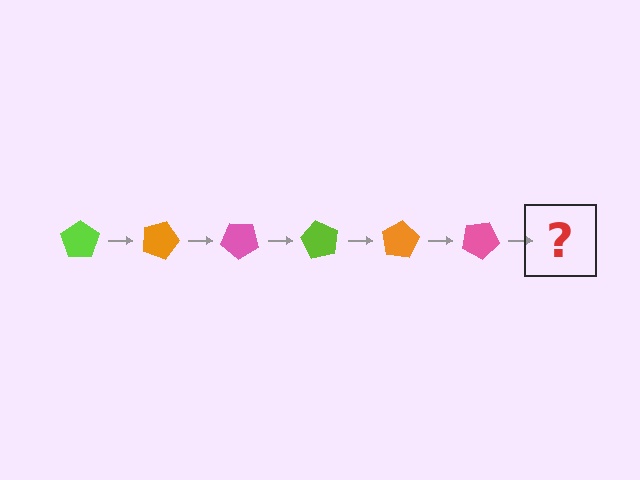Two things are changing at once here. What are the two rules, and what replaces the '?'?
The two rules are that it rotates 20 degrees each step and the color cycles through lime, orange, and pink. The '?' should be a lime pentagon, rotated 120 degrees from the start.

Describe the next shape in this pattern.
It should be a lime pentagon, rotated 120 degrees from the start.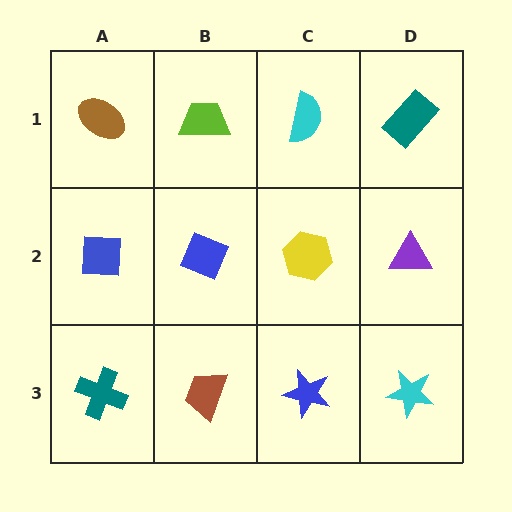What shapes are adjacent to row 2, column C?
A cyan semicircle (row 1, column C), a blue star (row 3, column C), a blue diamond (row 2, column B), a purple triangle (row 2, column D).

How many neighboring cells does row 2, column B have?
4.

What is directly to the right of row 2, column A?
A blue diamond.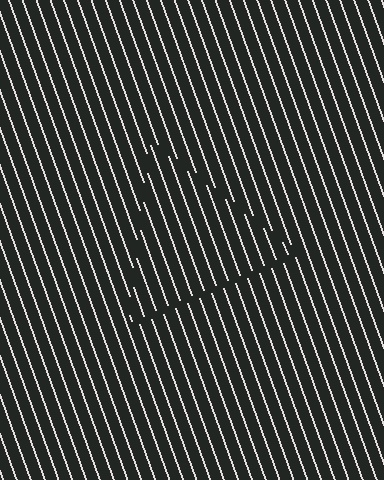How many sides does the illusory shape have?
3 sides — the line-ends trace a triangle.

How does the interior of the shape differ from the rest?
The interior of the shape contains the same grating, shifted by half a period — the contour is defined by the phase discontinuity where line-ends from the inner and outer gratings abut.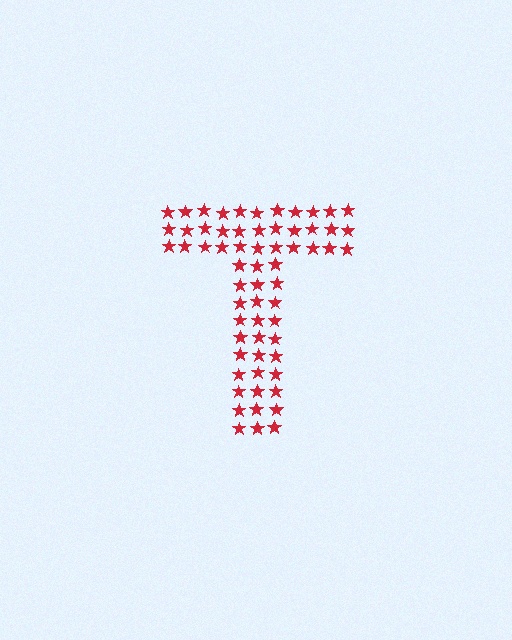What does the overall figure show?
The overall figure shows the letter T.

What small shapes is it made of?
It is made of small stars.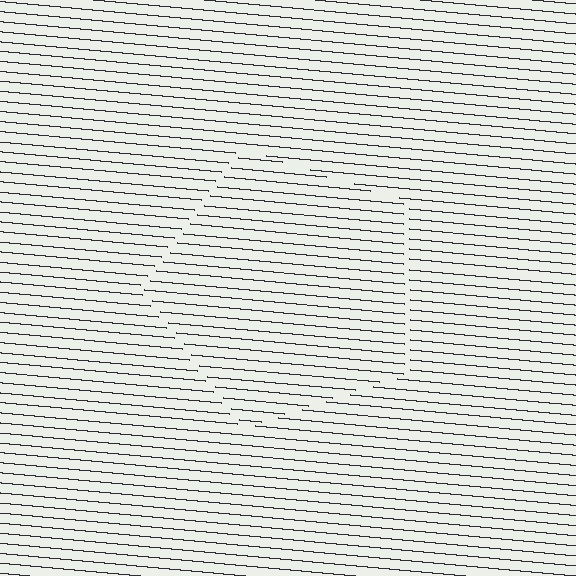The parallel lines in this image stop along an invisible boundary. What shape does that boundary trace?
An illusory pentagon. The interior of the shape contains the same grating, shifted by half a period — the contour is defined by the phase discontinuity where line-ends from the inner and outer gratings abut.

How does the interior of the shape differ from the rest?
The interior of the shape contains the same grating, shifted by half a period — the contour is defined by the phase discontinuity where line-ends from the inner and outer gratings abut.